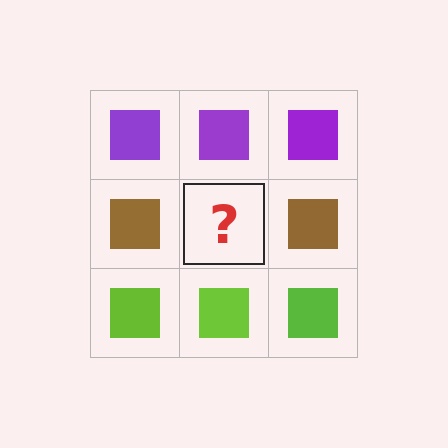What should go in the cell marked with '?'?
The missing cell should contain a brown square.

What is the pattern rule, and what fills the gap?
The rule is that each row has a consistent color. The gap should be filled with a brown square.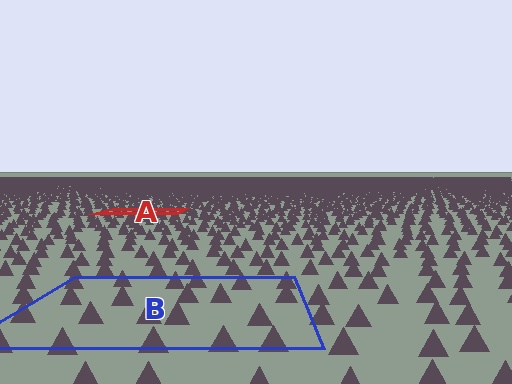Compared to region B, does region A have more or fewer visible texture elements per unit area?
Region A has more texture elements per unit area — they are packed more densely because it is farther away.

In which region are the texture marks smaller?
The texture marks are smaller in region A, because it is farther away.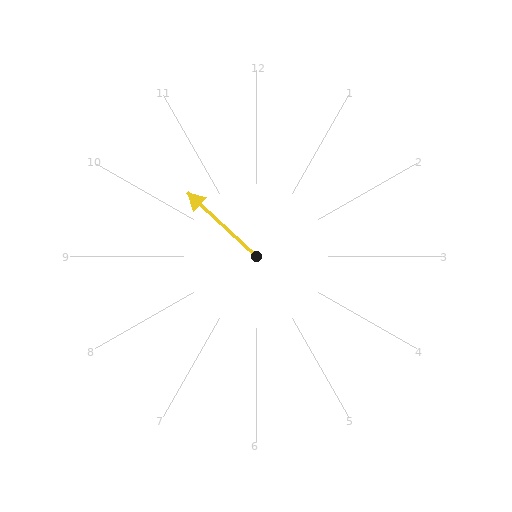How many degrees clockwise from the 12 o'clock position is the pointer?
Approximately 313 degrees.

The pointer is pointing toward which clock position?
Roughly 10 o'clock.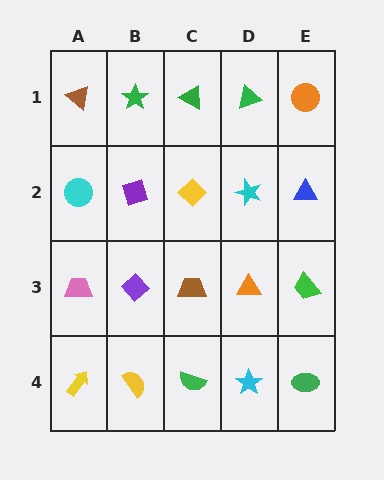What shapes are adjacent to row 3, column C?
A yellow diamond (row 2, column C), a green semicircle (row 4, column C), a purple diamond (row 3, column B), an orange triangle (row 3, column D).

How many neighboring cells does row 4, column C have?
3.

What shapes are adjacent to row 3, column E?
A blue triangle (row 2, column E), a green ellipse (row 4, column E), an orange triangle (row 3, column D).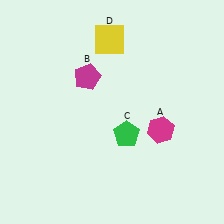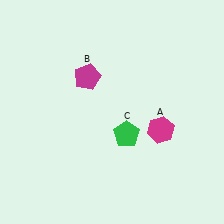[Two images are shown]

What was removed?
The yellow square (D) was removed in Image 2.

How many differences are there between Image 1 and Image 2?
There is 1 difference between the two images.